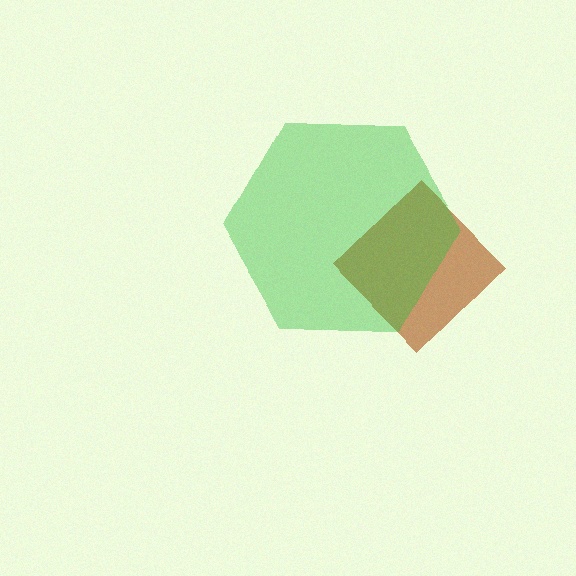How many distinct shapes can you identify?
There are 2 distinct shapes: a brown diamond, a green hexagon.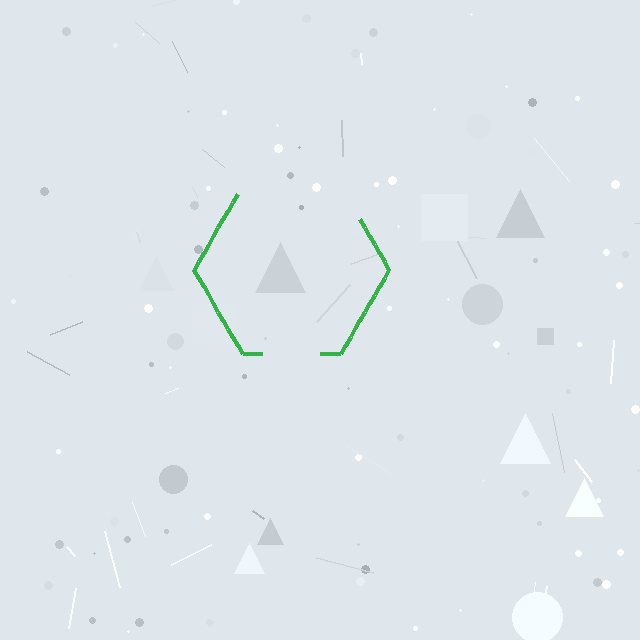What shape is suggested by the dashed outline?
The dashed outline suggests a hexagon.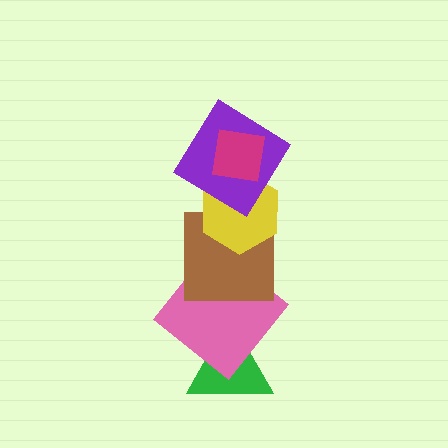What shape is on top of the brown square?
The yellow hexagon is on top of the brown square.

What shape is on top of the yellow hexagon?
The purple diamond is on top of the yellow hexagon.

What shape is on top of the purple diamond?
The magenta square is on top of the purple diamond.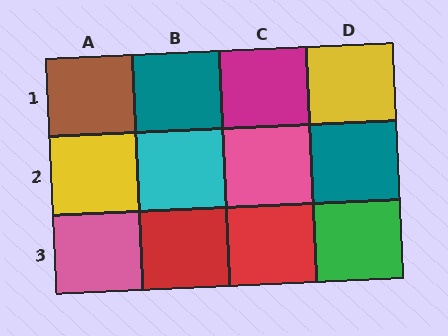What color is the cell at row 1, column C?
Magenta.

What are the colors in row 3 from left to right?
Pink, red, red, green.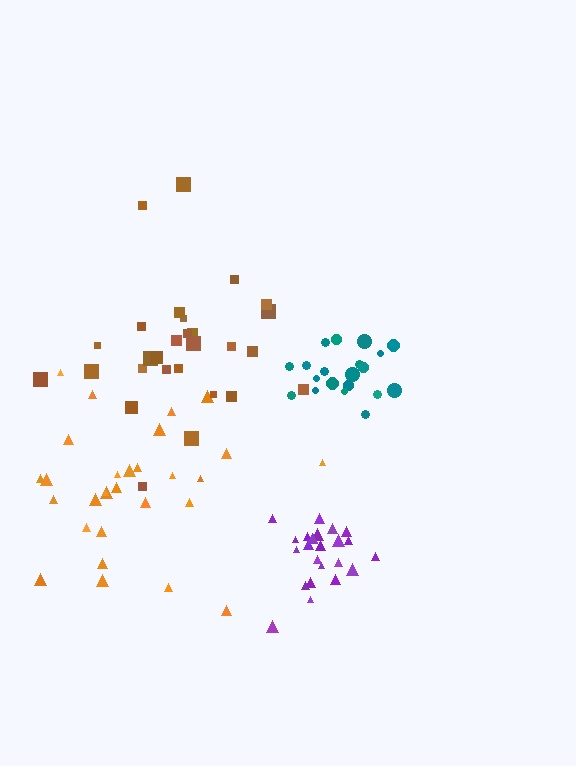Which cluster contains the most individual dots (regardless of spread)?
Brown (30).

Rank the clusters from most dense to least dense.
purple, teal, brown, orange.